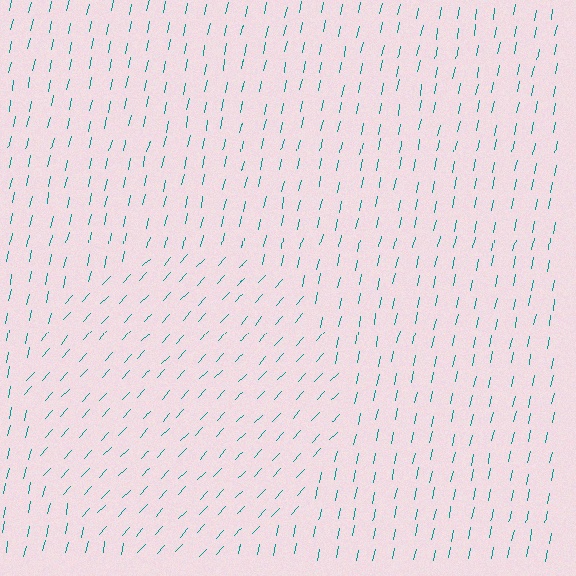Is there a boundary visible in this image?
Yes, there is a texture boundary formed by a change in line orientation.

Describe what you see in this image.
The image is filled with small teal line segments. A circle region in the image has lines oriented differently from the surrounding lines, creating a visible texture boundary.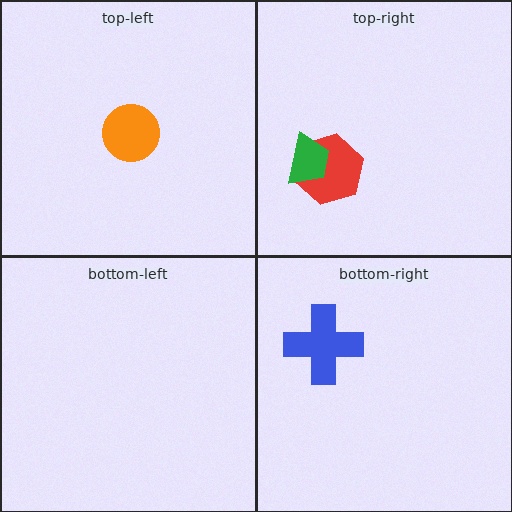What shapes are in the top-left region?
The orange circle.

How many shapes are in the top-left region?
1.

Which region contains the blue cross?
The bottom-right region.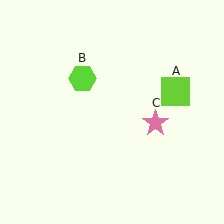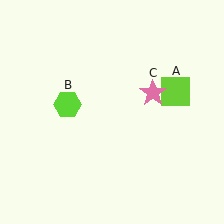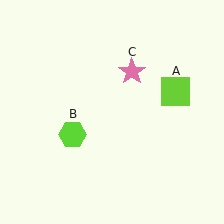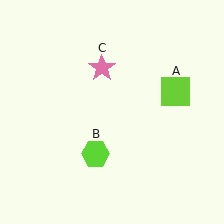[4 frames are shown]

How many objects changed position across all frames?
2 objects changed position: lime hexagon (object B), pink star (object C).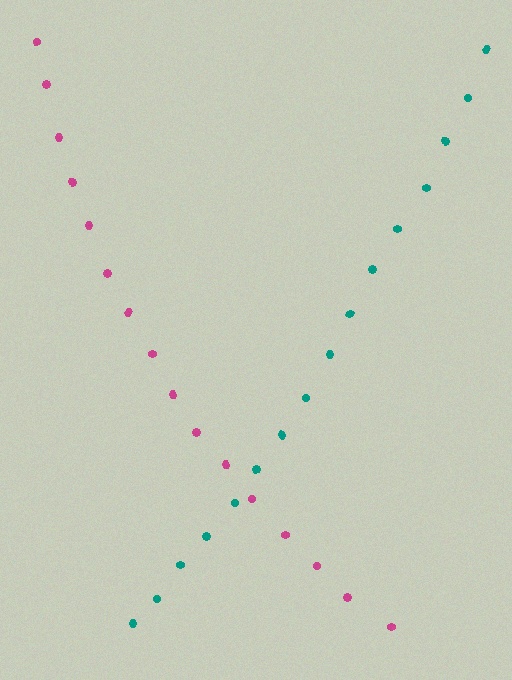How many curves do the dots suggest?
There are 2 distinct paths.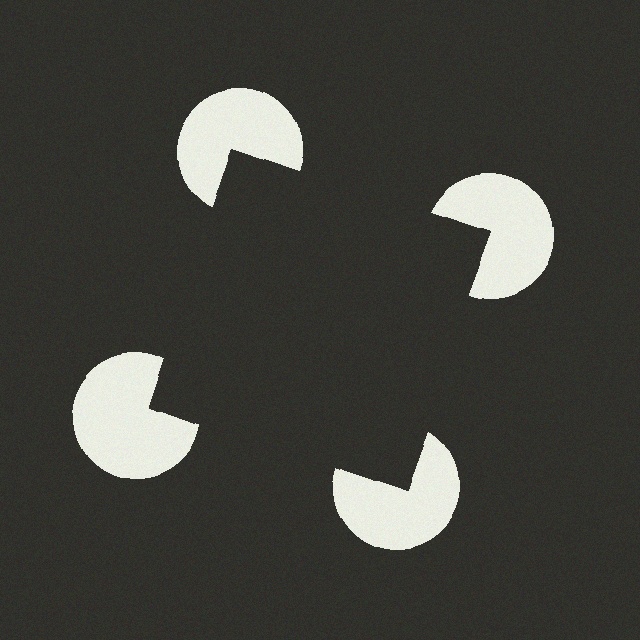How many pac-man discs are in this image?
There are 4 — one at each vertex of the illusory square.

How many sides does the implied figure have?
4 sides.